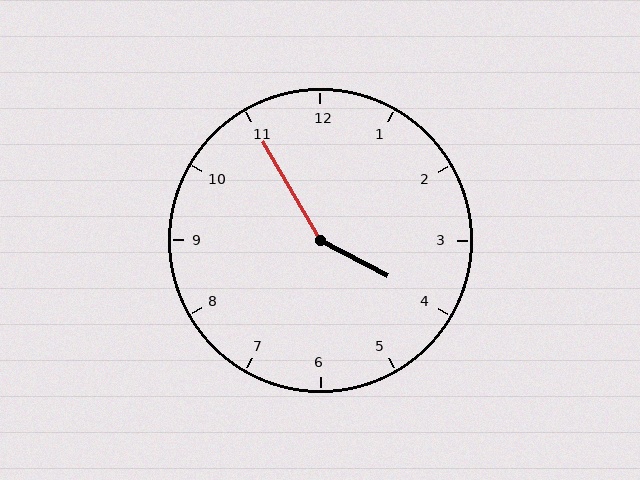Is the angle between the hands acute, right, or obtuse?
It is obtuse.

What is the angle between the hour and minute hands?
Approximately 148 degrees.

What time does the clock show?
3:55.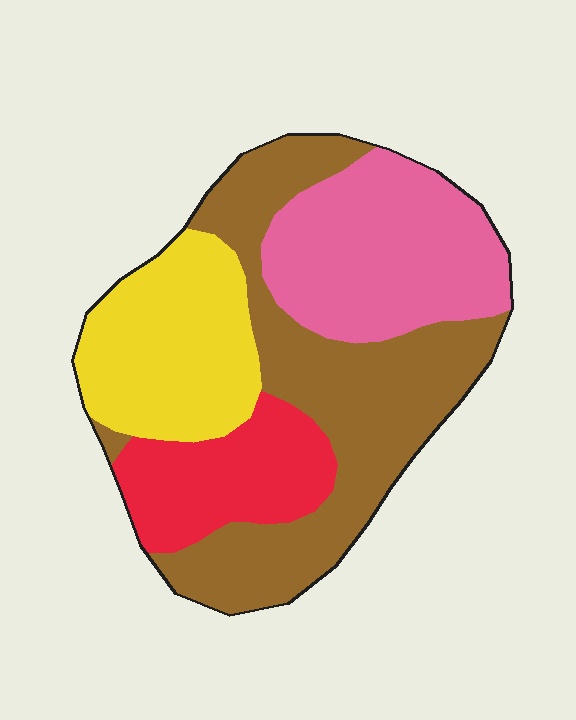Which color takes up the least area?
Red, at roughly 15%.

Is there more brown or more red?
Brown.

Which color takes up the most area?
Brown, at roughly 40%.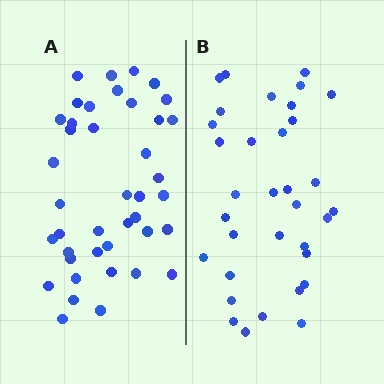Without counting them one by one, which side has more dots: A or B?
Region A (the left region) has more dots.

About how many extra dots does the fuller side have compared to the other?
Region A has roughly 8 or so more dots than region B.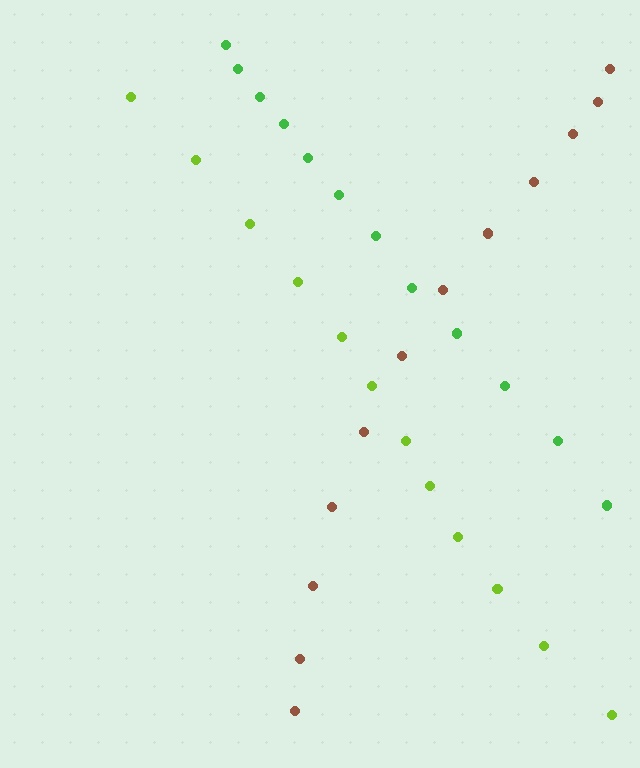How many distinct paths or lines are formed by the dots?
There are 3 distinct paths.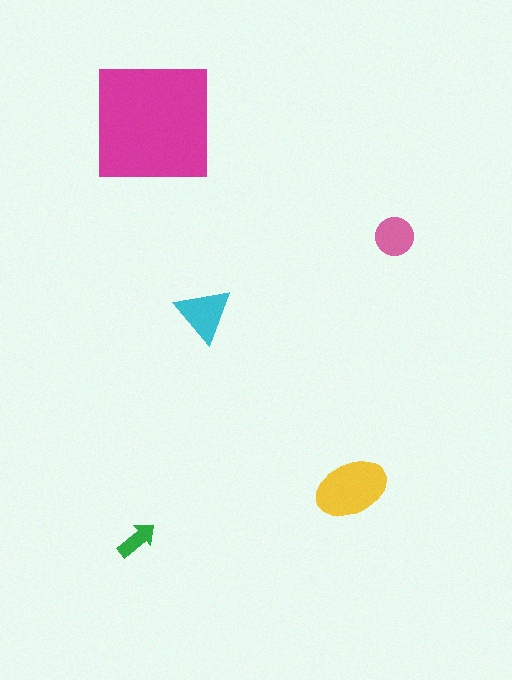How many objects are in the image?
There are 5 objects in the image.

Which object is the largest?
The magenta square.